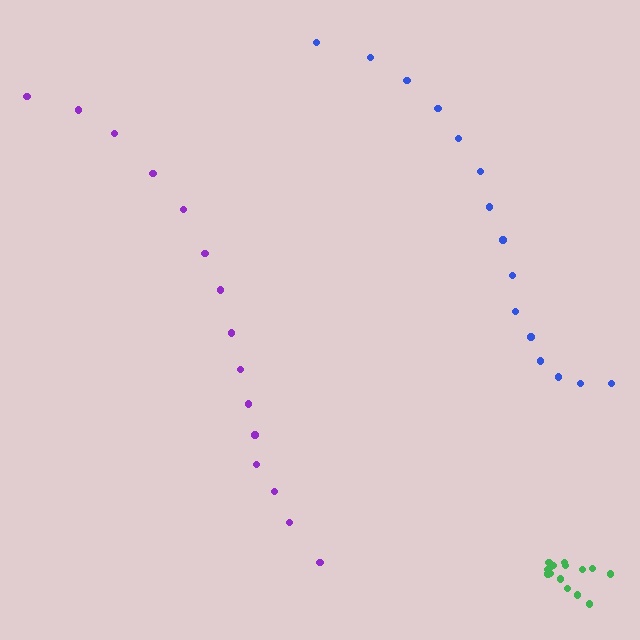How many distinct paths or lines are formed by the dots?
There are 3 distinct paths.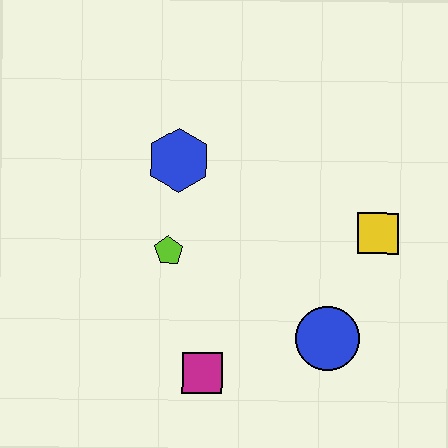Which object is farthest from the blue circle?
The blue hexagon is farthest from the blue circle.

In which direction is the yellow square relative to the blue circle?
The yellow square is above the blue circle.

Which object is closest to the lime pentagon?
The blue hexagon is closest to the lime pentagon.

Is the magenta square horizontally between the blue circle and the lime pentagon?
Yes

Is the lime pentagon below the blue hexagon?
Yes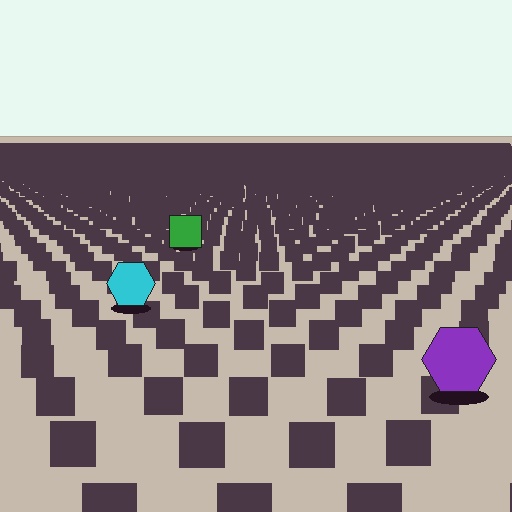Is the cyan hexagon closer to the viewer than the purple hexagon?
No. The purple hexagon is closer — you can tell from the texture gradient: the ground texture is coarser near it.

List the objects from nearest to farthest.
From nearest to farthest: the purple hexagon, the cyan hexagon, the green square.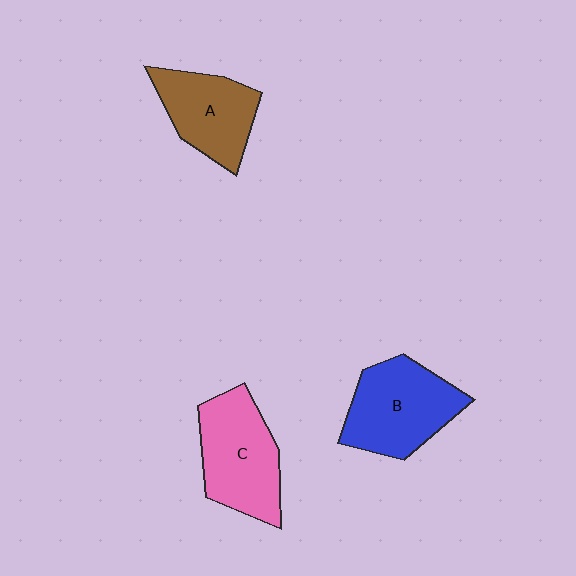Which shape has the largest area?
Shape B (blue).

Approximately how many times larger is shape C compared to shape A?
Approximately 1.2 times.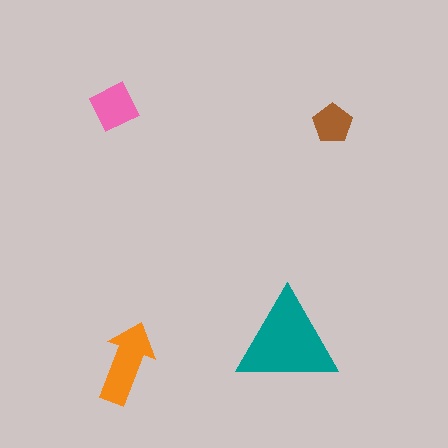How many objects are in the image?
There are 4 objects in the image.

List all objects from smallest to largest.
The brown pentagon, the pink square, the orange arrow, the teal triangle.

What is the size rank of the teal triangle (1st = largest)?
1st.